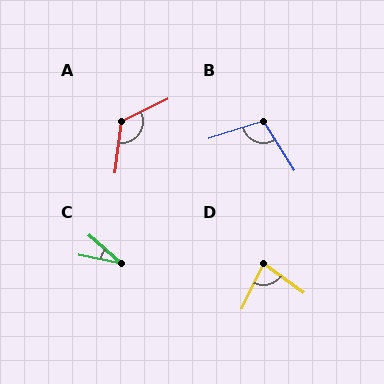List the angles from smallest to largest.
C (29°), D (80°), B (105°), A (123°).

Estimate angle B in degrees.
Approximately 105 degrees.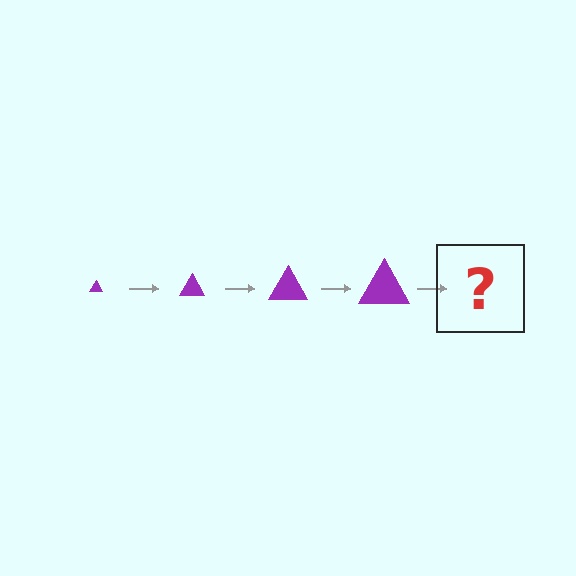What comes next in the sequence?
The next element should be a purple triangle, larger than the previous one.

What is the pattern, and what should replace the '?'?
The pattern is that the triangle gets progressively larger each step. The '?' should be a purple triangle, larger than the previous one.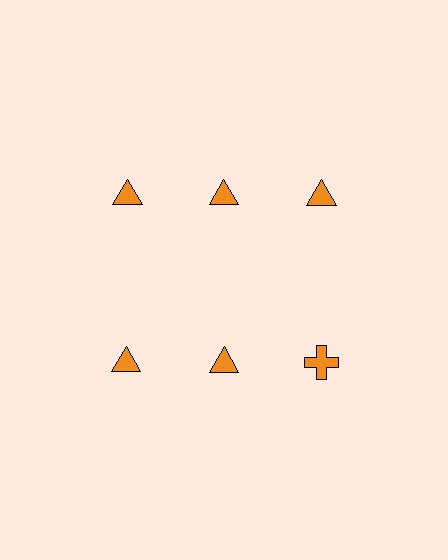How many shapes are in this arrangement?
There are 6 shapes arranged in a grid pattern.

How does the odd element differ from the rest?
It has a different shape: cross instead of triangle.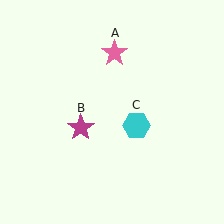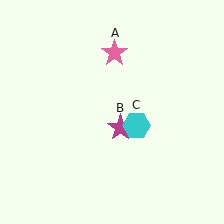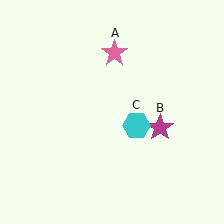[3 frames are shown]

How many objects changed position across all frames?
1 object changed position: magenta star (object B).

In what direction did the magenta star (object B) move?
The magenta star (object B) moved right.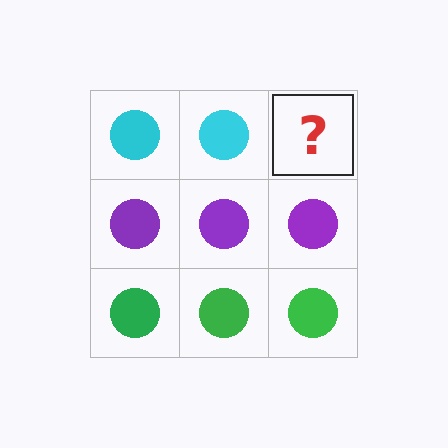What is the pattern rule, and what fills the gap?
The rule is that each row has a consistent color. The gap should be filled with a cyan circle.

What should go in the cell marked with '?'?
The missing cell should contain a cyan circle.